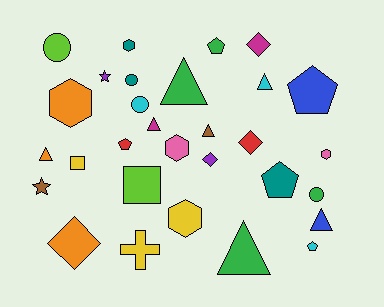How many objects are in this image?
There are 30 objects.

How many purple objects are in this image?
There are 2 purple objects.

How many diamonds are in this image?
There are 4 diamonds.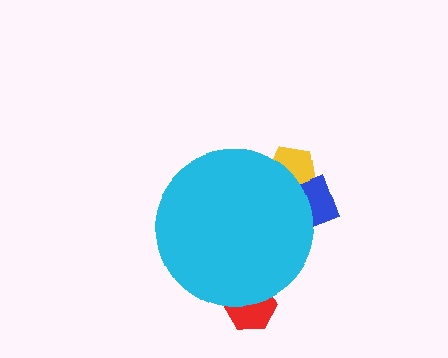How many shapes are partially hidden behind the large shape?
3 shapes are partially hidden.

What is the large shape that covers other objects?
A cyan circle.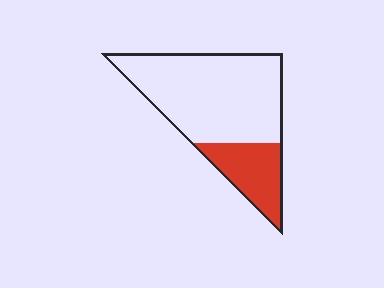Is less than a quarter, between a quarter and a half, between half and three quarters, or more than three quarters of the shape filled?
Between a quarter and a half.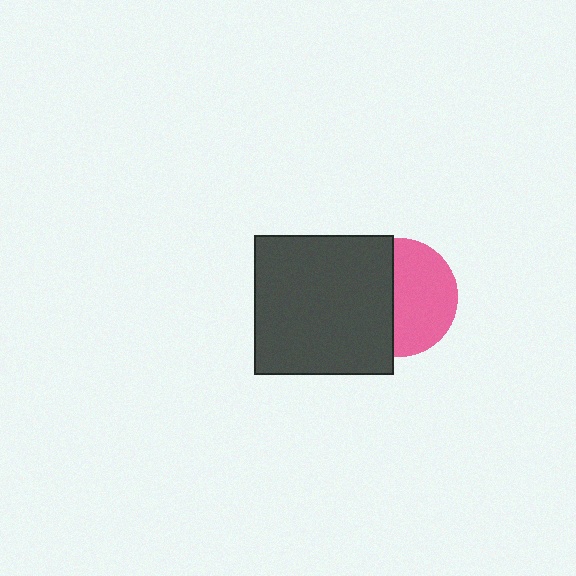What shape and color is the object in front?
The object in front is a dark gray square.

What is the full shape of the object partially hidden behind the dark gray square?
The partially hidden object is a pink circle.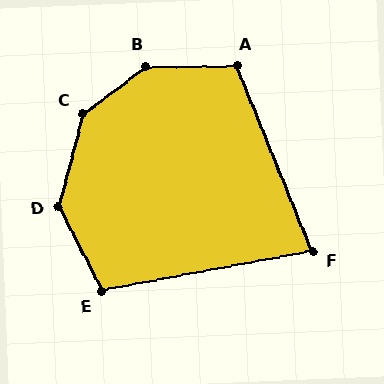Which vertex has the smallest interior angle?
F, at approximately 79 degrees.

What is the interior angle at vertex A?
Approximately 112 degrees (obtuse).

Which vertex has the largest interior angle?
B, at approximately 143 degrees.